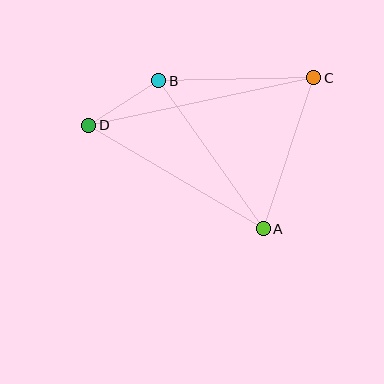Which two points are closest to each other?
Points B and D are closest to each other.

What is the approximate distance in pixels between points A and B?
The distance between A and B is approximately 181 pixels.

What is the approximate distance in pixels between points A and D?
The distance between A and D is approximately 203 pixels.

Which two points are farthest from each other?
Points C and D are farthest from each other.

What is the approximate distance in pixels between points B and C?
The distance between B and C is approximately 155 pixels.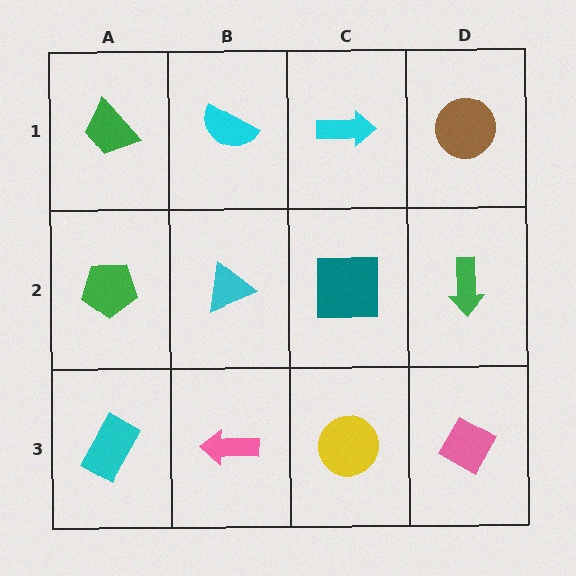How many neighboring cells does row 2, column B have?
4.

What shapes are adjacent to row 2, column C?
A cyan arrow (row 1, column C), a yellow circle (row 3, column C), a cyan triangle (row 2, column B), a green arrow (row 2, column D).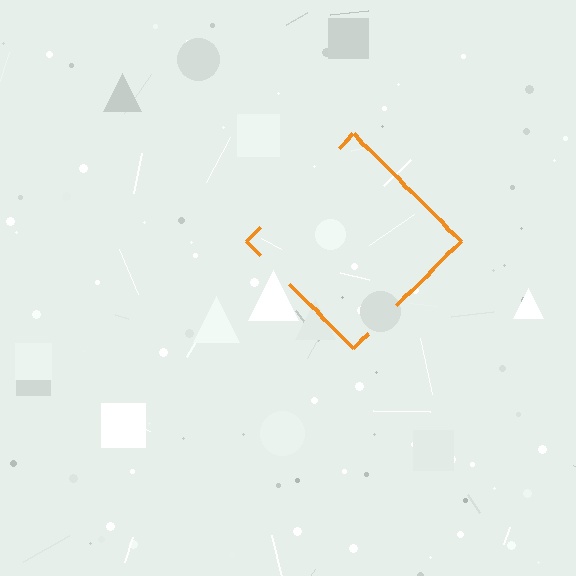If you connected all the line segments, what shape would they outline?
They would outline a diamond.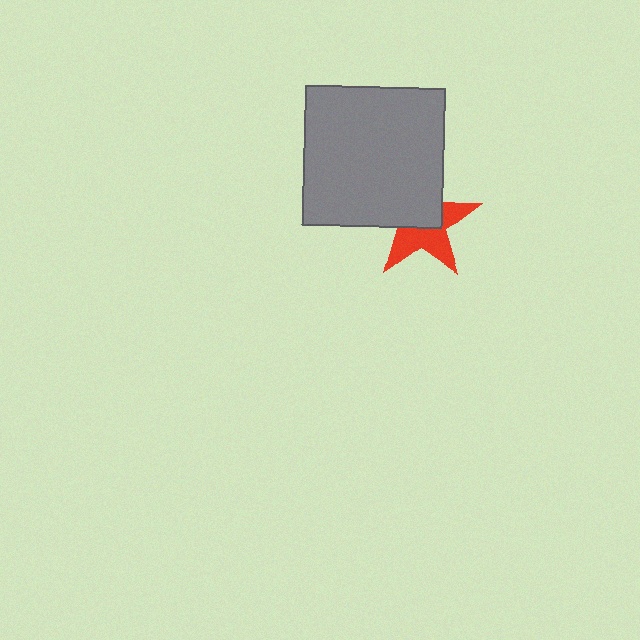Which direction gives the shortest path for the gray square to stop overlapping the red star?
Moving toward the upper-left gives the shortest separation.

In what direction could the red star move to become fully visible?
The red star could move toward the lower-right. That would shift it out from behind the gray square entirely.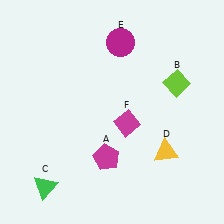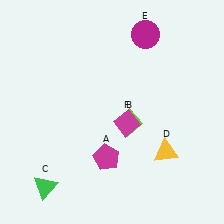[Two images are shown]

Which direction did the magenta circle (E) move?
The magenta circle (E) moved right.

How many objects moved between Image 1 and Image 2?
2 objects moved between the two images.